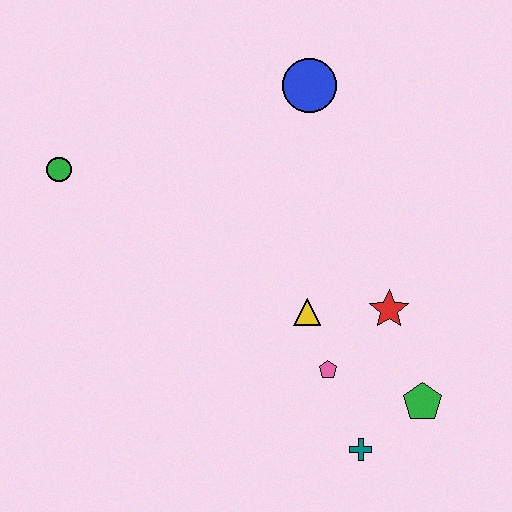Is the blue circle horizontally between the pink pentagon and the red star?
No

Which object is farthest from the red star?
The green circle is farthest from the red star.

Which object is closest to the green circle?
The blue circle is closest to the green circle.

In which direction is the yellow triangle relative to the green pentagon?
The yellow triangle is to the left of the green pentagon.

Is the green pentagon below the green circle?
Yes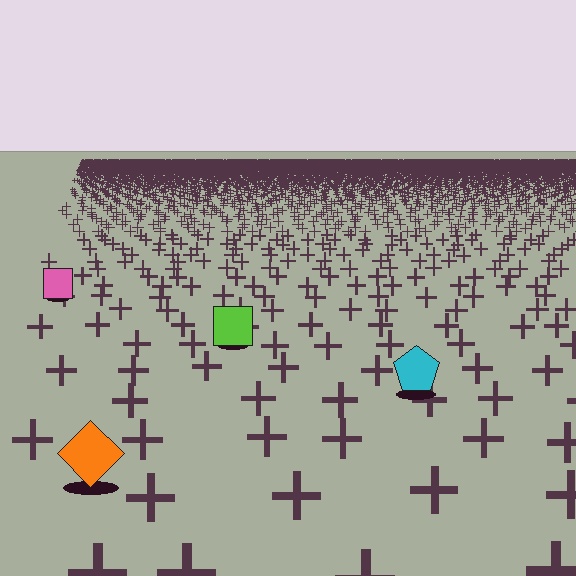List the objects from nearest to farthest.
From nearest to farthest: the orange diamond, the cyan pentagon, the lime square, the pink square.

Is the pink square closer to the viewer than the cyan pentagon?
No. The cyan pentagon is closer — you can tell from the texture gradient: the ground texture is coarser near it.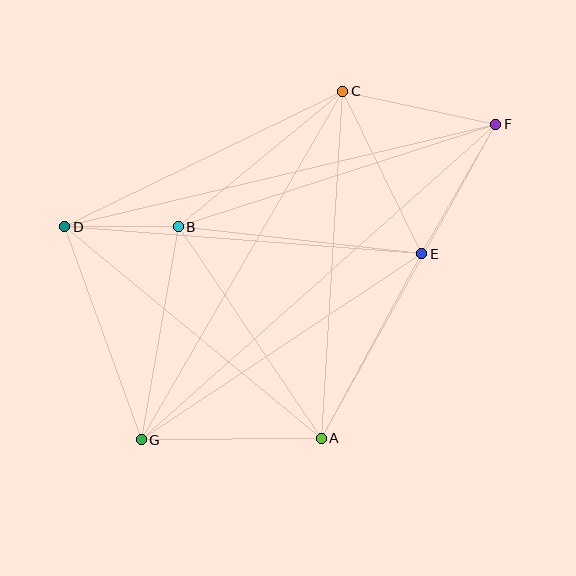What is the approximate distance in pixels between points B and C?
The distance between B and C is approximately 213 pixels.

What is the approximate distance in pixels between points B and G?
The distance between B and G is approximately 216 pixels.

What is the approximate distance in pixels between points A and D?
The distance between A and D is approximately 333 pixels.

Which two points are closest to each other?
Points B and D are closest to each other.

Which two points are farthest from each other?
Points F and G are farthest from each other.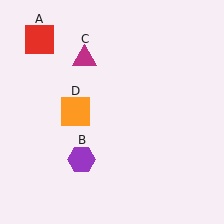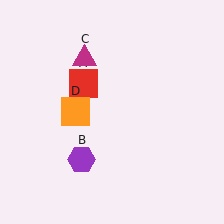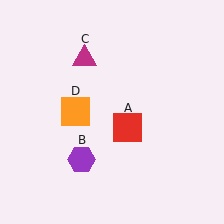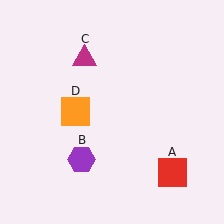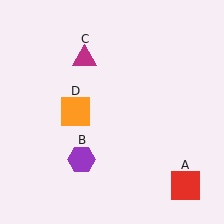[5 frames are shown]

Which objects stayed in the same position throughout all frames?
Purple hexagon (object B) and magenta triangle (object C) and orange square (object D) remained stationary.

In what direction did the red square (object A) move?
The red square (object A) moved down and to the right.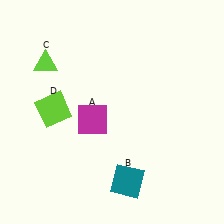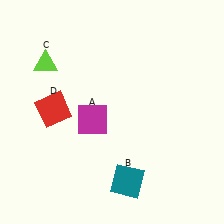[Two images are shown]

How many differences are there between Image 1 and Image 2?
There is 1 difference between the two images.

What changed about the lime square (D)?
In Image 1, D is lime. In Image 2, it changed to red.